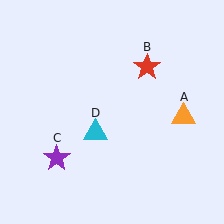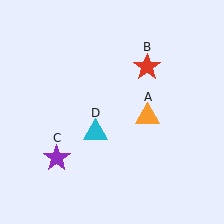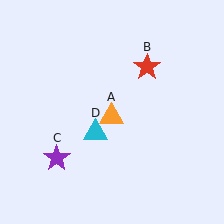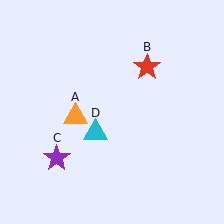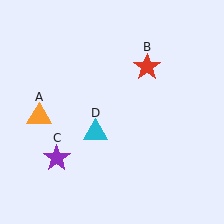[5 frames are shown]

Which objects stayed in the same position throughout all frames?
Red star (object B) and purple star (object C) and cyan triangle (object D) remained stationary.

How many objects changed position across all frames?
1 object changed position: orange triangle (object A).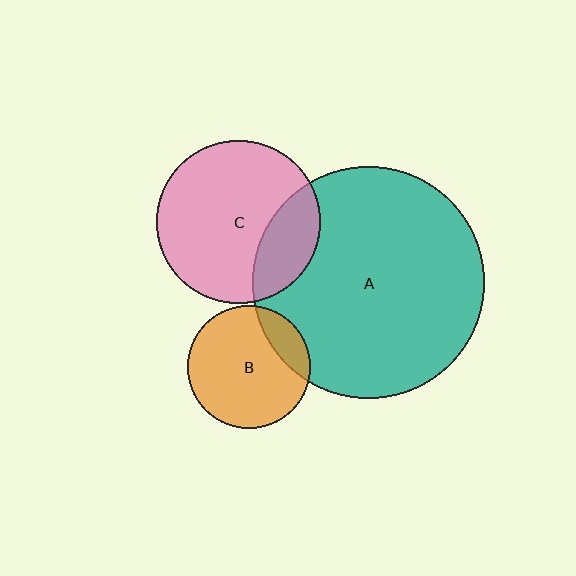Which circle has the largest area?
Circle A (teal).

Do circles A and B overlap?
Yes.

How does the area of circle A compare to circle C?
Approximately 2.0 times.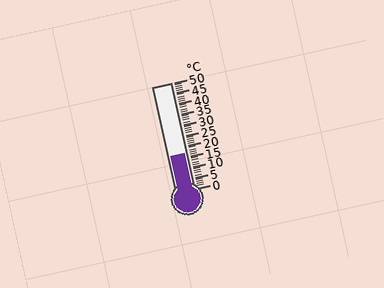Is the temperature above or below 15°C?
The temperature is above 15°C.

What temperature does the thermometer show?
The thermometer shows approximately 17°C.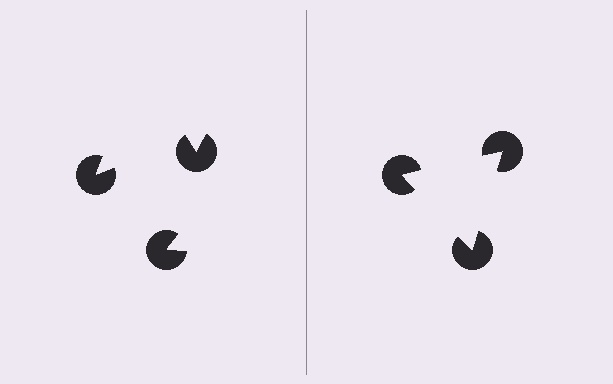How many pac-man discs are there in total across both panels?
6 — 3 on each side.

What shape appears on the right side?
An illusory triangle.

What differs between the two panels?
The pac-man discs are positioned identically on both sides; only the wedge orientations differ. On the right they align to a triangle; on the left they are misaligned.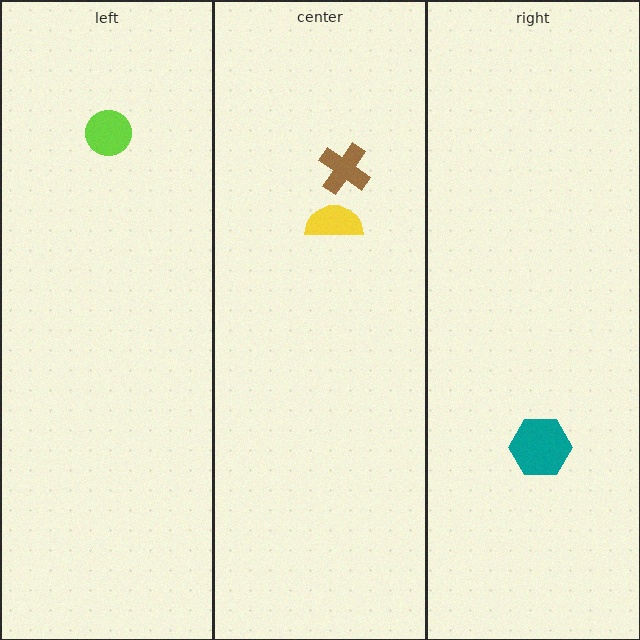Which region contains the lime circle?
The left region.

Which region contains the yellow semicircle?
The center region.